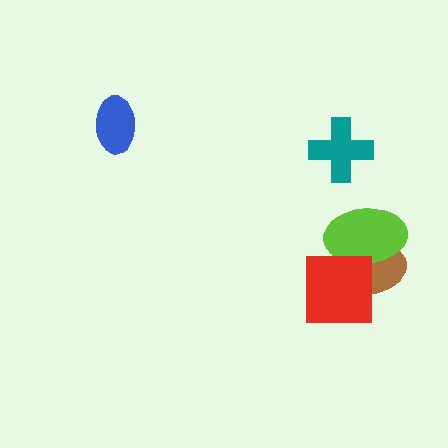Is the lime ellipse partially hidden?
Yes, it is partially covered by another shape.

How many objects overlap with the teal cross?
0 objects overlap with the teal cross.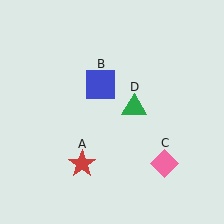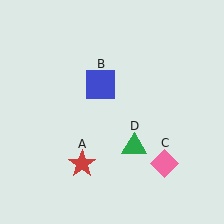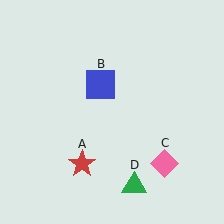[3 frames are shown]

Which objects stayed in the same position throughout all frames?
Red star (object A) and blue square (object B) and pink diamond (object C) remained stationary.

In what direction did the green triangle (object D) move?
The green triangle (object D) moved down.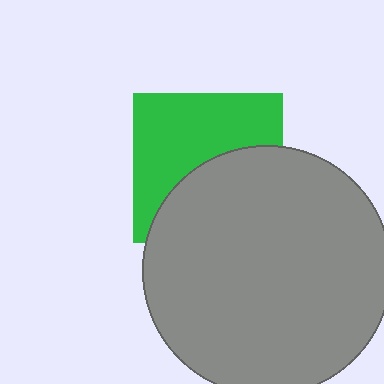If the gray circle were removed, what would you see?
You would see the complete green square.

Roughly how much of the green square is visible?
About half of it is visible (roughly 53%).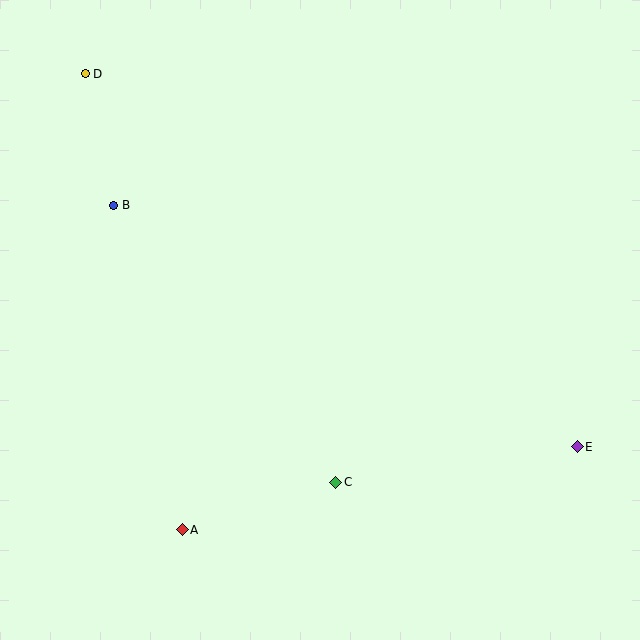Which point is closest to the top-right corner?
Point E is closest to the top-right corner.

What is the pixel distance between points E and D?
The distance between E and D is 617 pixels.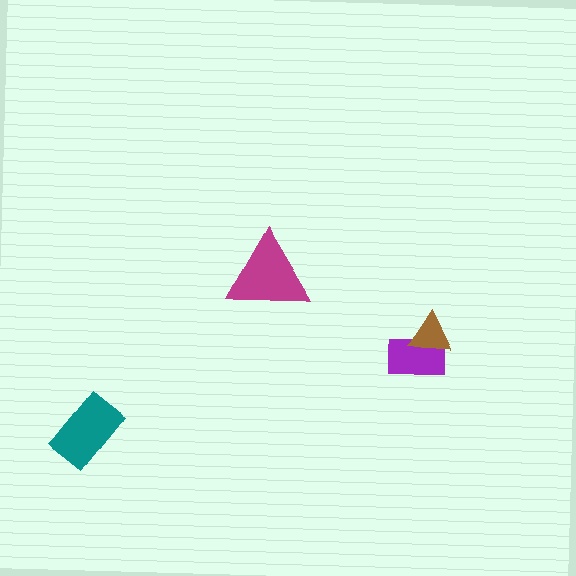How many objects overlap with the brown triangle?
1 object overlaps with the brown triangle.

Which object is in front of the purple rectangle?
The brown triangle is in front of the purple rectangle.